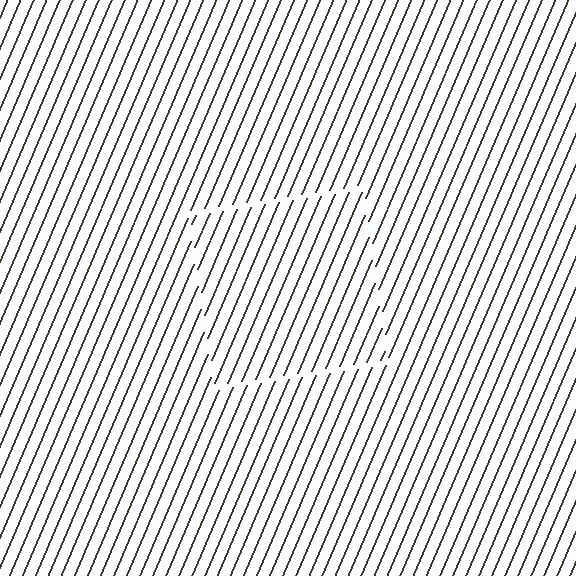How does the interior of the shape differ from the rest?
The interior of the shape contains the same grating, shifted by half a period — the contour is defined by the phase discontinuity where line-ends from the inner and outer gratings abut.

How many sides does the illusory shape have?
4 sides — the line-ends trace a square.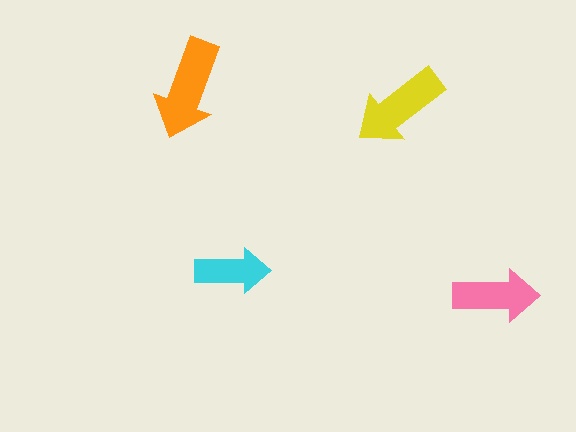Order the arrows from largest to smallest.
the orange one, the yellow one, the pink one, the cyan one.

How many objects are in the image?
There are 4 objects in the image.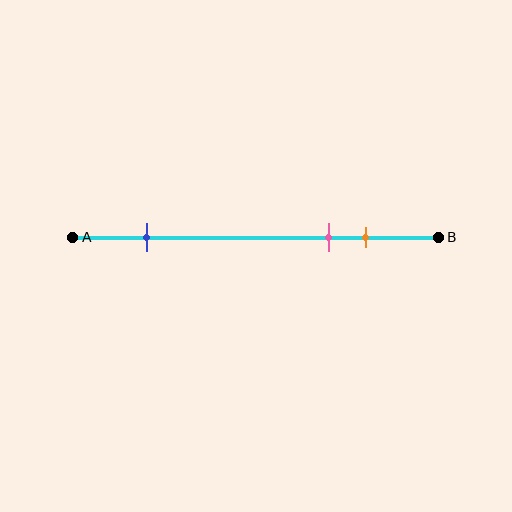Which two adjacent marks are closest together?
The pink and orange marks are the closest adjacent pair.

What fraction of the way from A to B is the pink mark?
The pink mark is approximately 70% (0.7) of the way from A to B.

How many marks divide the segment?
There are 3 marks dividing the segment.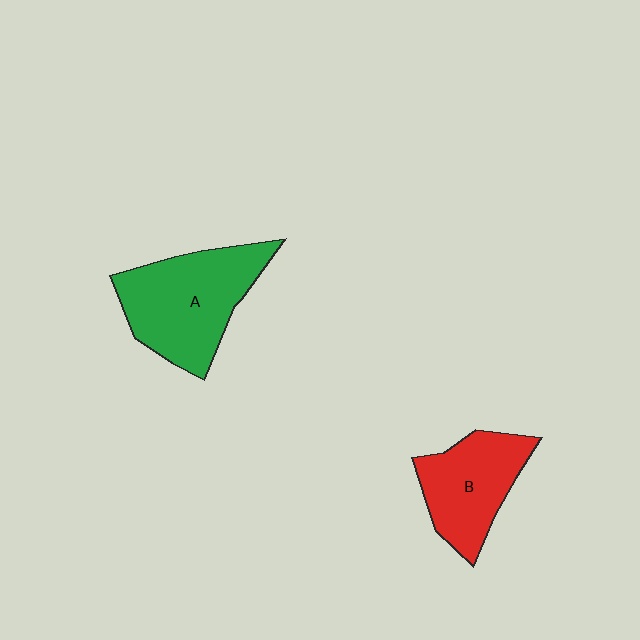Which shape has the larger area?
Shape A (green).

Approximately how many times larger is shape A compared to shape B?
Approximately 1.4 times.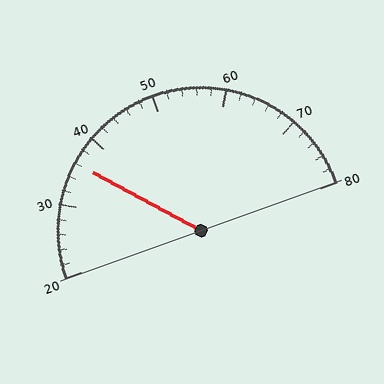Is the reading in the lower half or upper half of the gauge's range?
The reading is in the lower half of the range (20 to 80).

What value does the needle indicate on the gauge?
The needle indicates approximately 36.